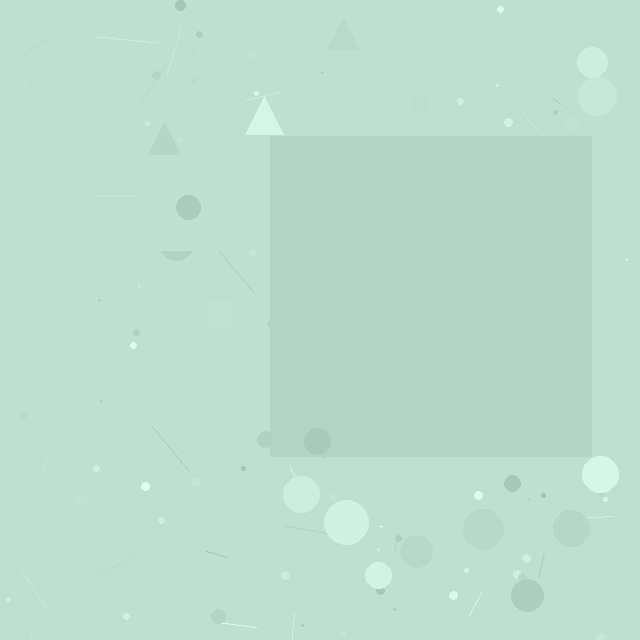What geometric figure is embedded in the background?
A square is embedded in the background.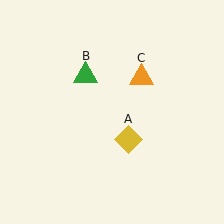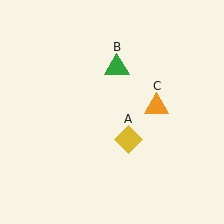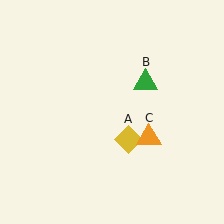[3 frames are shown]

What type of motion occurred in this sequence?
The green triangle (object B), orange triangle (object C) rotated clockwise around the center of the scene.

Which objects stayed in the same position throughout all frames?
Yellow diamond (object A) remained stationary.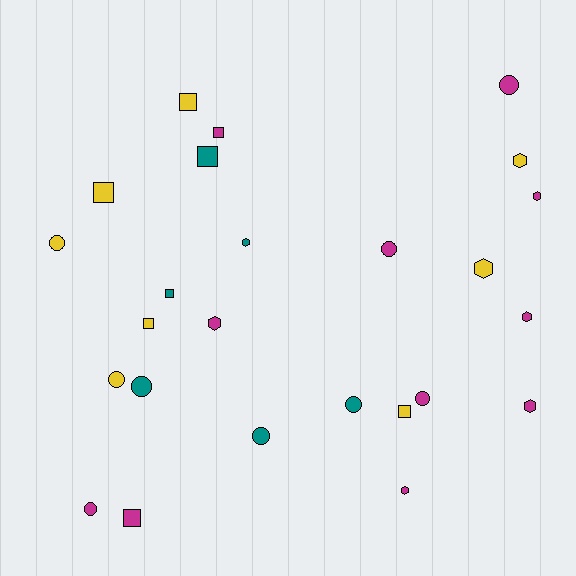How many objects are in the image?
There are 25 objects.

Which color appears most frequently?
Magenta, with 11 objects.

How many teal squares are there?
There are 2 teal squares.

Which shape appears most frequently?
Circle, with 9 objects.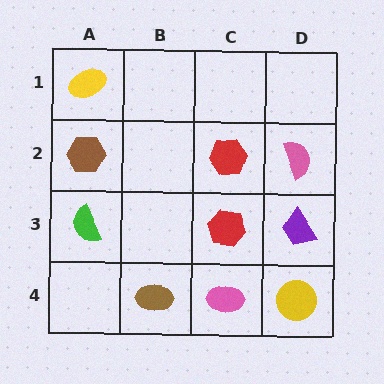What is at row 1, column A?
A yellow ellipse.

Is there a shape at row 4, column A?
No, that cell is empty.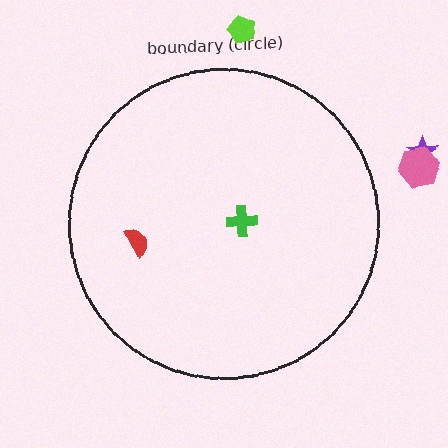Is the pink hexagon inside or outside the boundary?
Outside.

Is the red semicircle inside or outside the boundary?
Inside.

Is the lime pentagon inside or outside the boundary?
Outside.